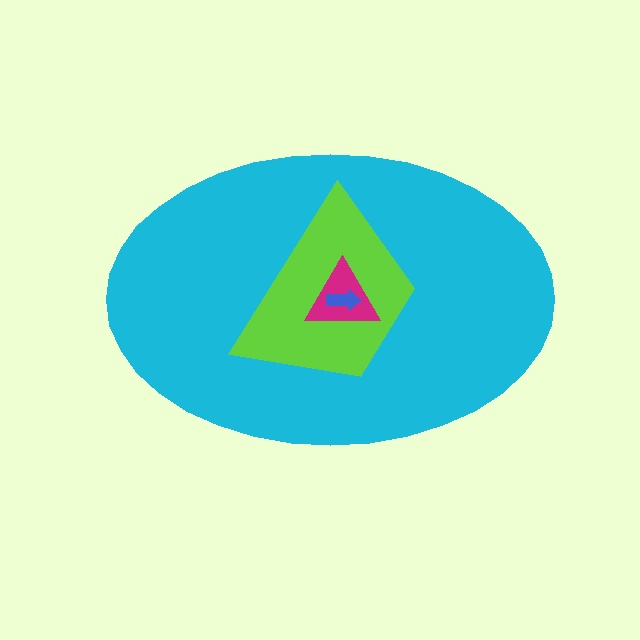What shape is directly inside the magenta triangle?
The blue arrow.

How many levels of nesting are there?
4.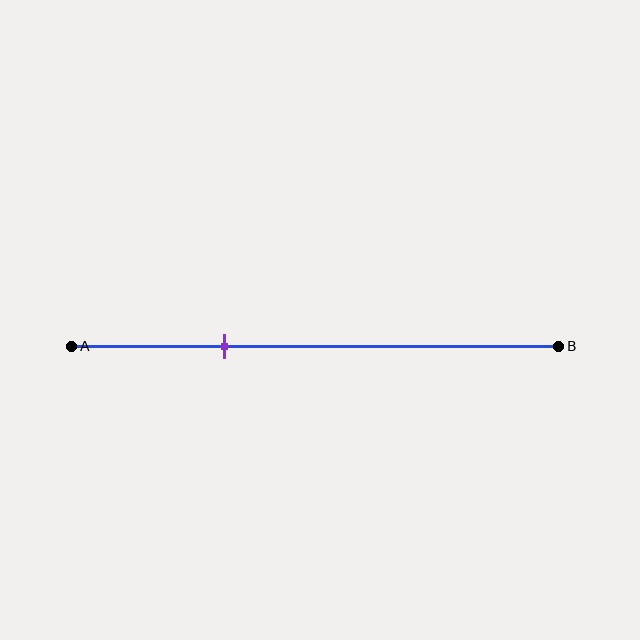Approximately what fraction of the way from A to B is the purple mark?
The purple mark is approximately 30% of the way from A to B.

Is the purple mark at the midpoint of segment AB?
No, the mark is at about 30% from A, not at the 50% midpoint.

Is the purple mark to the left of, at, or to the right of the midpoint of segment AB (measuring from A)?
The purple mark is to the left of the midpoint of segment AB.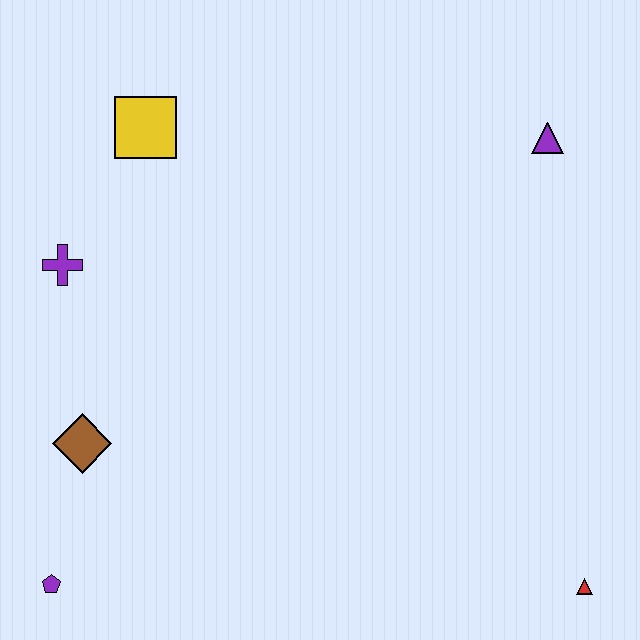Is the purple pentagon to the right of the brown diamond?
No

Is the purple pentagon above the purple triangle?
No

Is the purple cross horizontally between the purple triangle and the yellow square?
No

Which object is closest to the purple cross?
The yellow square is closest to the purple cross.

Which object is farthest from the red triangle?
The yellow square is farthest from the red triangle.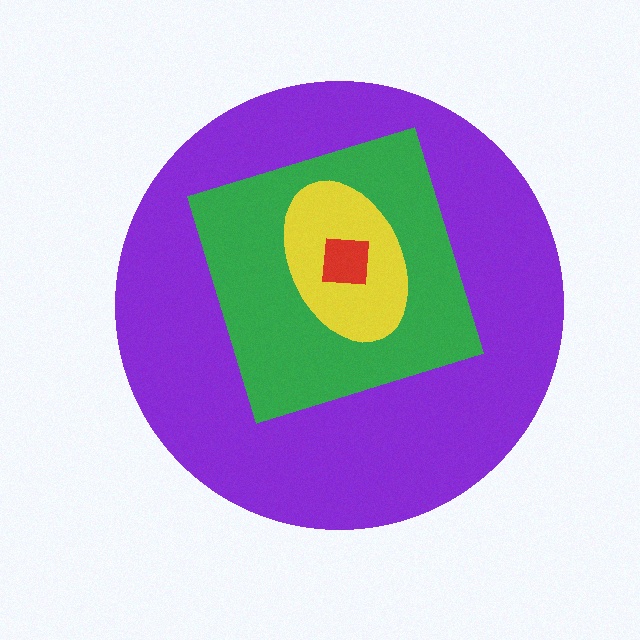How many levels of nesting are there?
4.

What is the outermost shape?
The purple circle.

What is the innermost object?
The red square.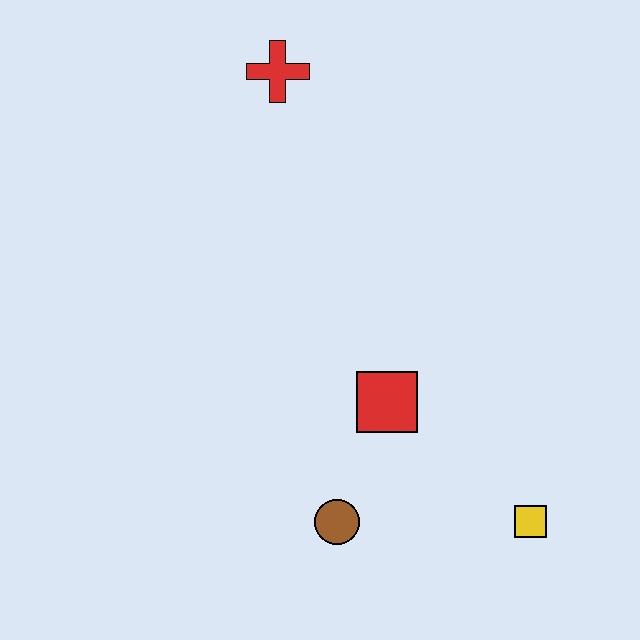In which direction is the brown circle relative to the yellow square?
The brown circle is to the left of the yellow square.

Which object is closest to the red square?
The brown circle is closest to the red square.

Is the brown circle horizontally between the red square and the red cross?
Yes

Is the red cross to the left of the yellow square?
Yes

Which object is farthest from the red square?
The red cross is farthest from the red square.